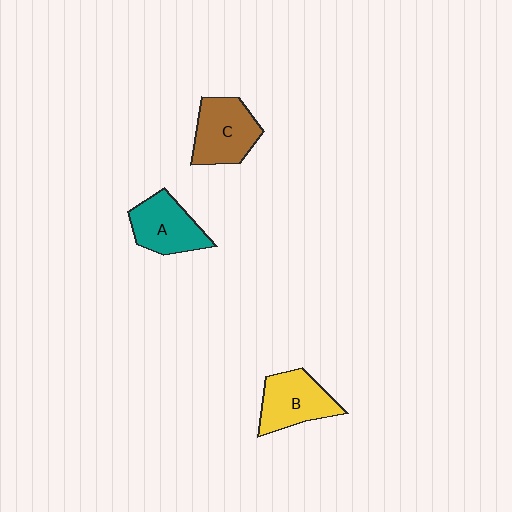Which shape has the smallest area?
Shape A (teal).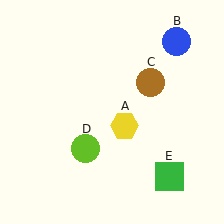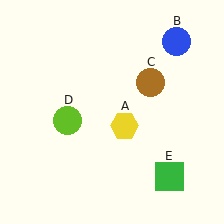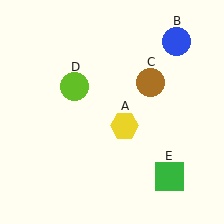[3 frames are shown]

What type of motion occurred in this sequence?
The lime circle (object D) rotated clockwise around the center of the scene.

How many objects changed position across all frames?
1 object changed position: lime circle (object D).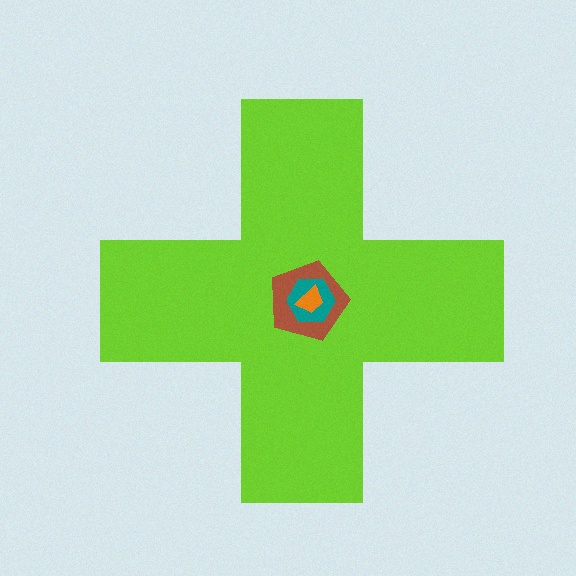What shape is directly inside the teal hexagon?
The orange trapezoid.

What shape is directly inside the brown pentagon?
The teal hexagon.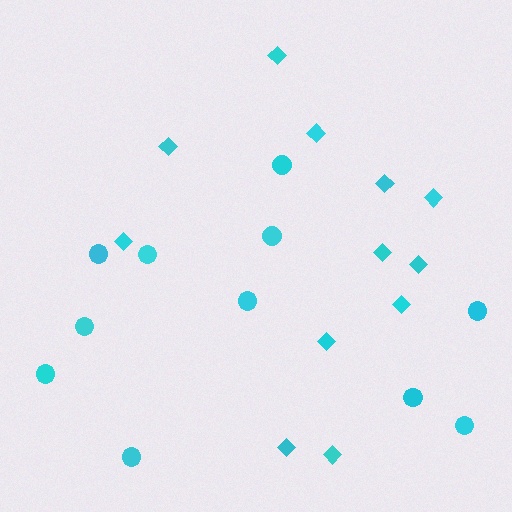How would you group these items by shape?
There are 2 groups: one group of diamonds (12) and one group of circles (11).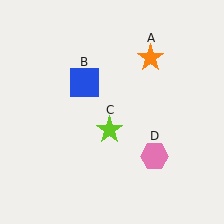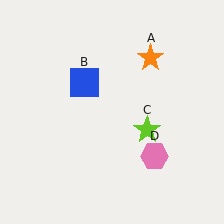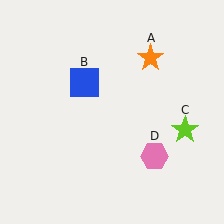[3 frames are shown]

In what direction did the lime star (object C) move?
The lime star (object C) moved right.